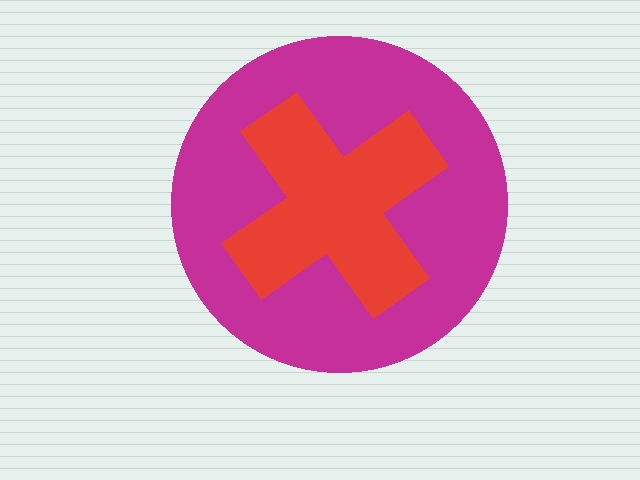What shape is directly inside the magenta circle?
The red cross.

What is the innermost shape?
The red cross.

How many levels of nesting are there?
2.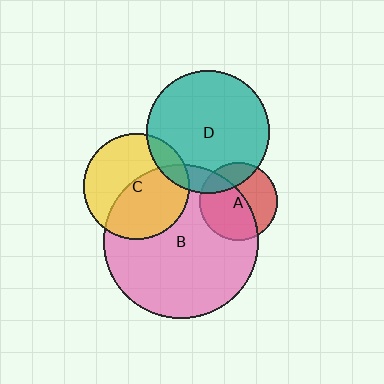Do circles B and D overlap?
Yes.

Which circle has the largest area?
Circle B (pink).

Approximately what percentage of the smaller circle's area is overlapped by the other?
Approximately 10%.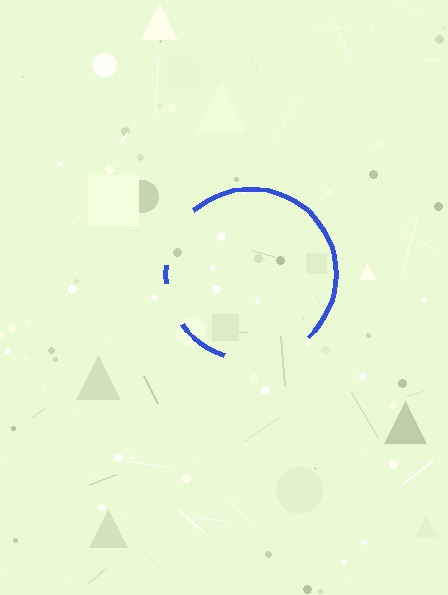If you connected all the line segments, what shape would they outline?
They would outline a circle.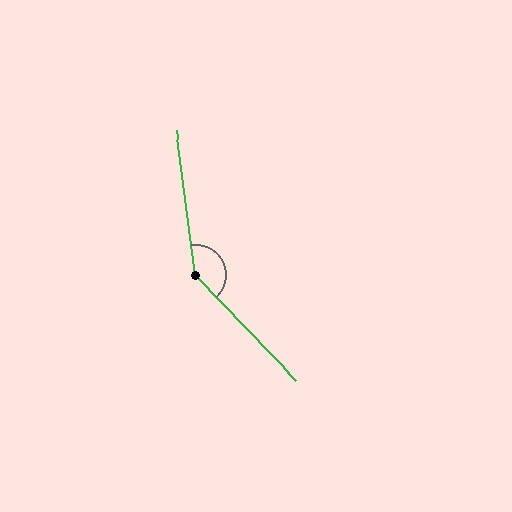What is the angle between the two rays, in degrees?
Approximately 144 degrees.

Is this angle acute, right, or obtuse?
It is obtuse.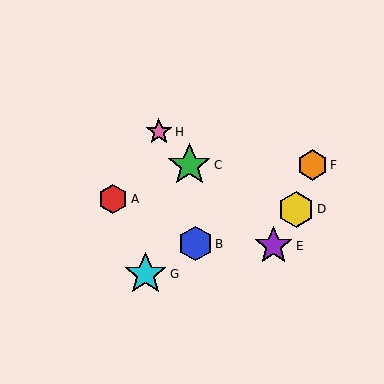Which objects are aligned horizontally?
Objects C, F are aligned horizontally.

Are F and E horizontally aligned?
No, F is at y≈165 and E is at y≈246.